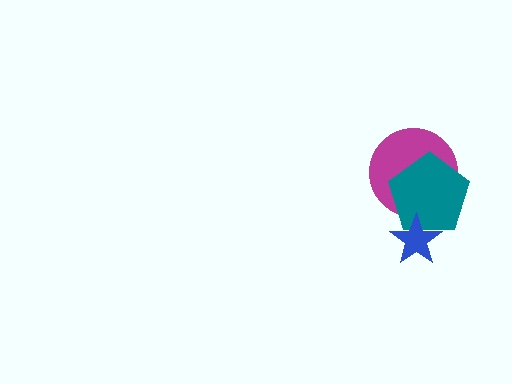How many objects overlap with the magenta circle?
1 object overlaps with the magenta circle.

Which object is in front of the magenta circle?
The teal pentagon is in front of the magenta circle.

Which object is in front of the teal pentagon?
The blue star is in front of the teal pentagon.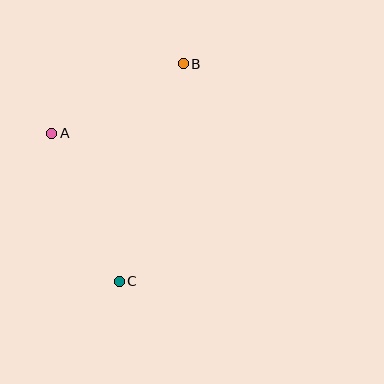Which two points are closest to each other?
Points A and B are closest to each other.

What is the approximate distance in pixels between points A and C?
The distance between A and C is approximately 163 pixels.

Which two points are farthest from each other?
Points B and C are farthest from each other.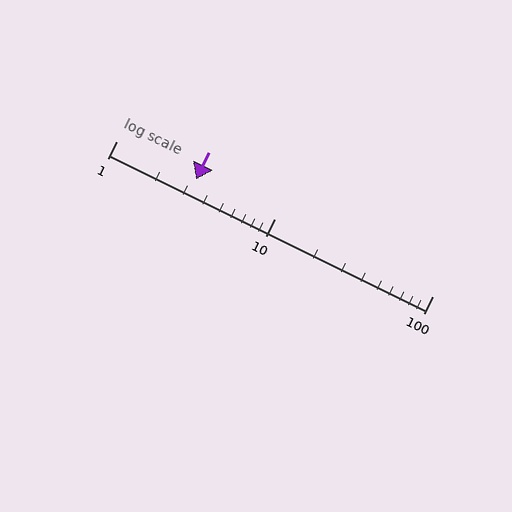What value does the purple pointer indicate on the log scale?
The pointer indicates approximately 3.2.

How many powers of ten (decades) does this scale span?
The scale spans 2 decades, from 1 to 100.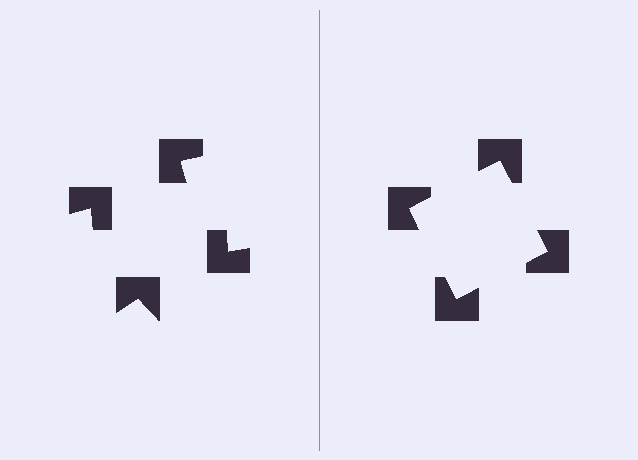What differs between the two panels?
The notched squares are positioned identically on both sides; only the wedge orientations differ. On the right they align to a square; on the left they are misaligned.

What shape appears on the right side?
An illusory square.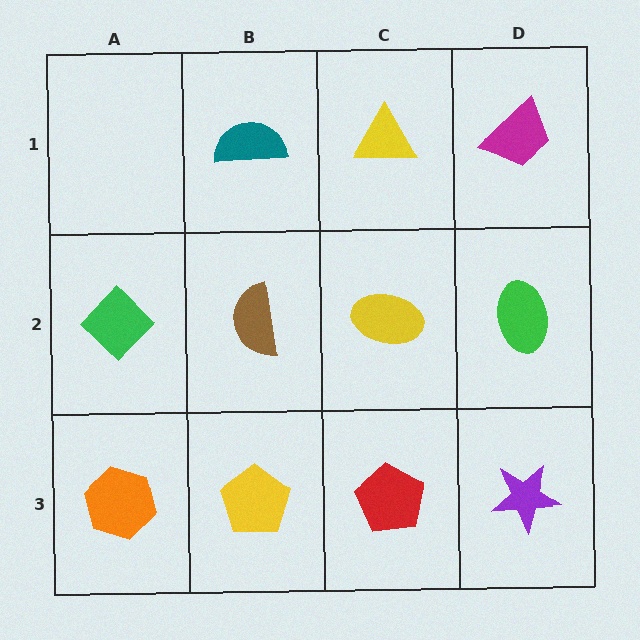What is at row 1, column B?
A teal semicircle.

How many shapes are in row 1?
3 shapes.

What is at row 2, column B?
A brown semicircle.